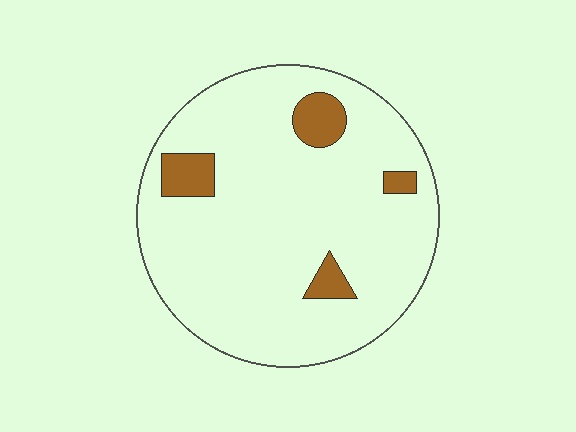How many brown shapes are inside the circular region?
4.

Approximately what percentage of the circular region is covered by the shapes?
Approximately 10%.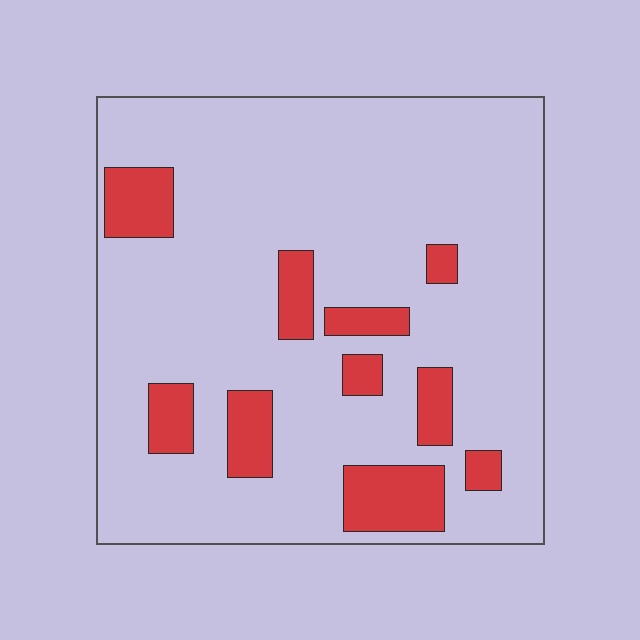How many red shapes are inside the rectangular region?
10.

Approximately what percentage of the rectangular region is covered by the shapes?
Approximately 15%.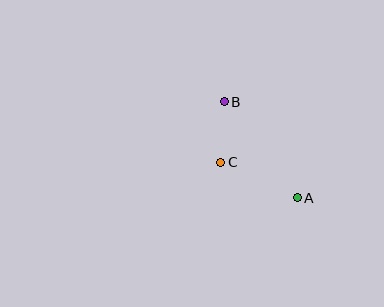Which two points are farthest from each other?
Points A and B are farthest from each other.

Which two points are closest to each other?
Points B and C are closest to each other.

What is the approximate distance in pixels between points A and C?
The distance between A and C is approximately 85 pixels.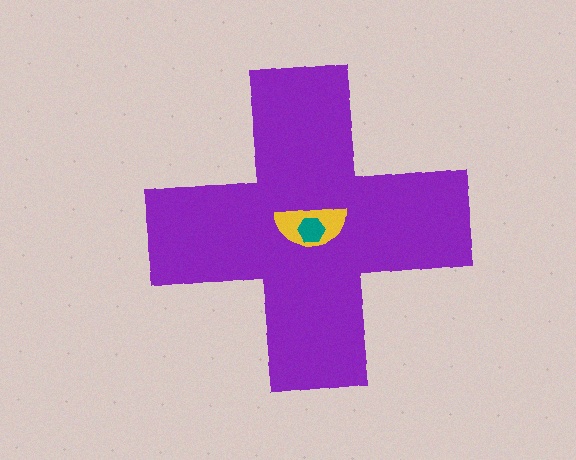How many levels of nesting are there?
3.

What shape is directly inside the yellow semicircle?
The teal hexagon.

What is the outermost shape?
The purple cross.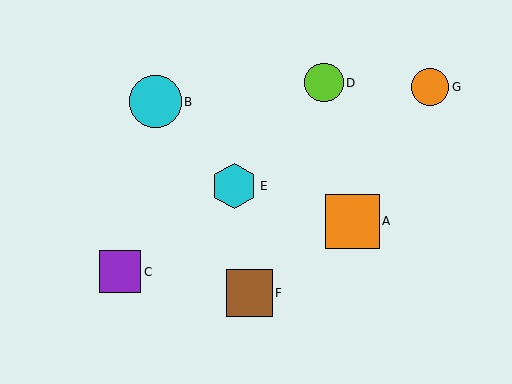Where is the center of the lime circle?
The center of the lime circle is at (324, 83).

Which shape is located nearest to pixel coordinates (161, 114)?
The cyan circle (labeled B) at (155, 102) is nearest to that location.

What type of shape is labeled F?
Shape F is a brown square.